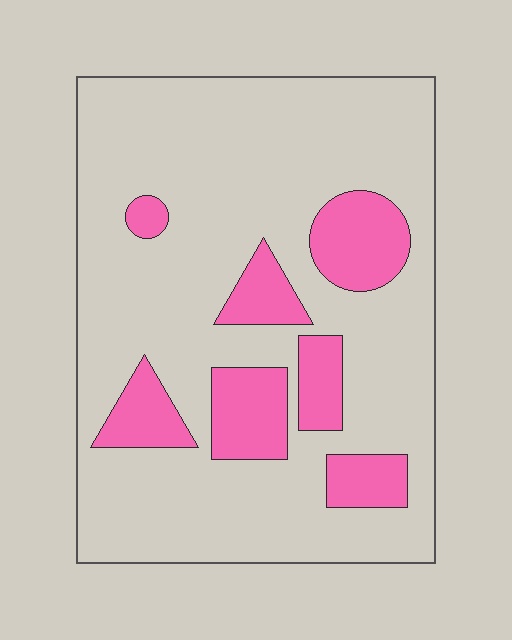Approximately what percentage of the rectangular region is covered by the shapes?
Approximately 20%.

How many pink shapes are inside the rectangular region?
7.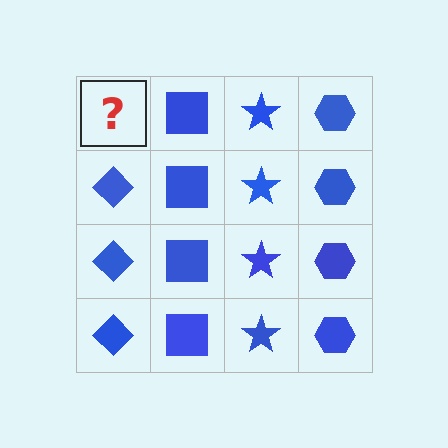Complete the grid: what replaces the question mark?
The question mark should be replaced with a blue diamond.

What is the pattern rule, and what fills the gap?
The rule is that each column has a consistent shape. The gap should be filled with a blue diamond.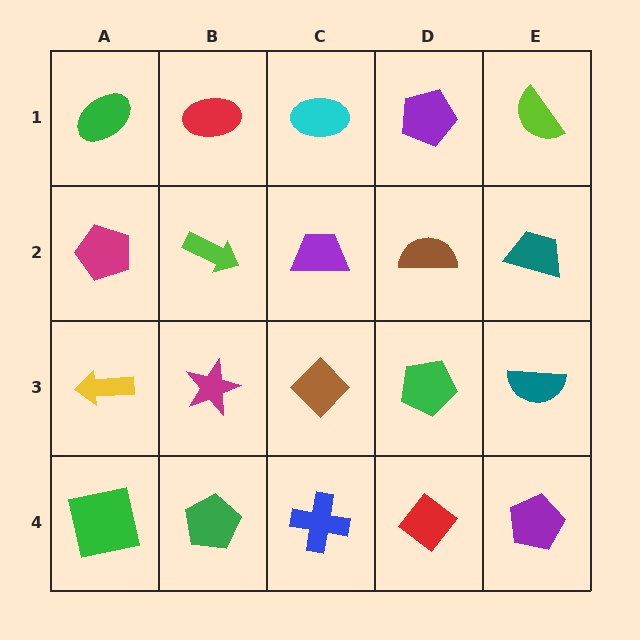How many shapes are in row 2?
5 shapes.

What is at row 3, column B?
A magenta star.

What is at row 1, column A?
A green ellipse.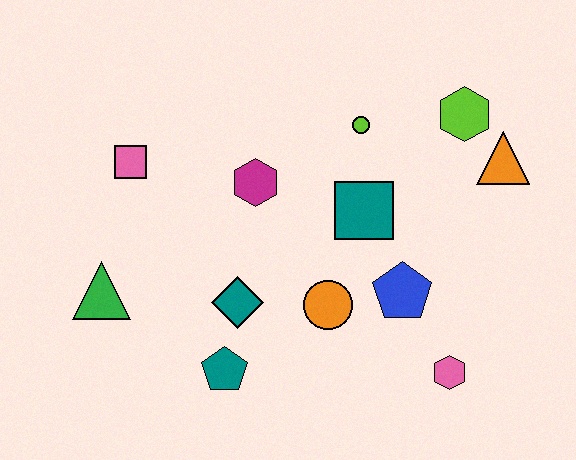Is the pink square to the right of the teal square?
No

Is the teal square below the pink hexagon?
No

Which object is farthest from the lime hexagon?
The green triangle is farthest from the lime hexagon.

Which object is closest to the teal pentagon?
The teal diamond is closest to the teal pentagon.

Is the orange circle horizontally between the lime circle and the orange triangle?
No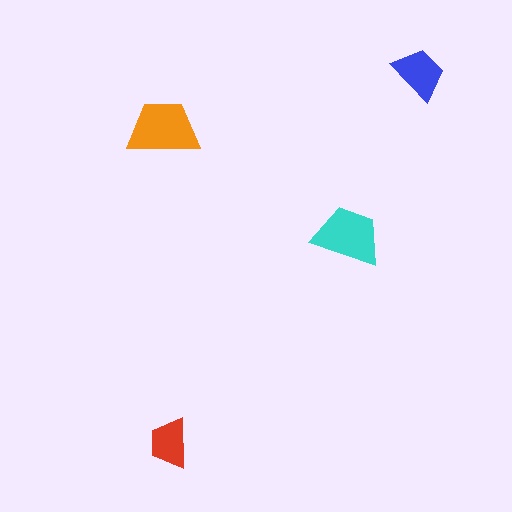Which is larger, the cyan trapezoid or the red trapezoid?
The cyan one.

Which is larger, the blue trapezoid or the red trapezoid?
The blue one.